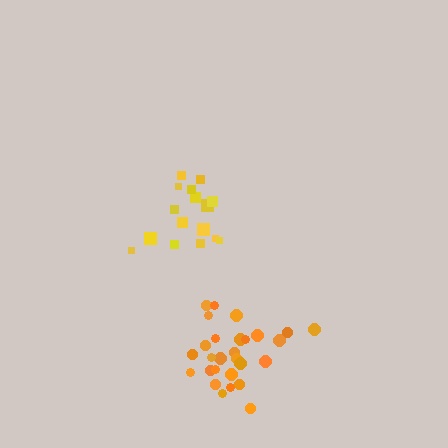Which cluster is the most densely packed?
Orange.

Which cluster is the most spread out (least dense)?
Yellow.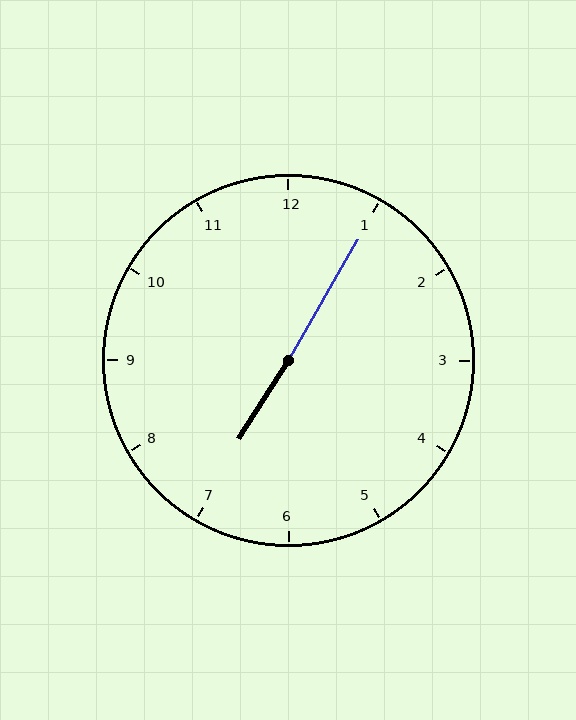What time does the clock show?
7:05.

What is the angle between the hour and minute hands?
Approximately 178 degrees.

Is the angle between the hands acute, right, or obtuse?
It is obtuse.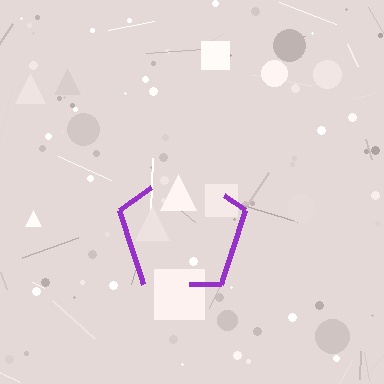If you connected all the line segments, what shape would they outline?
They would outline a pentagon.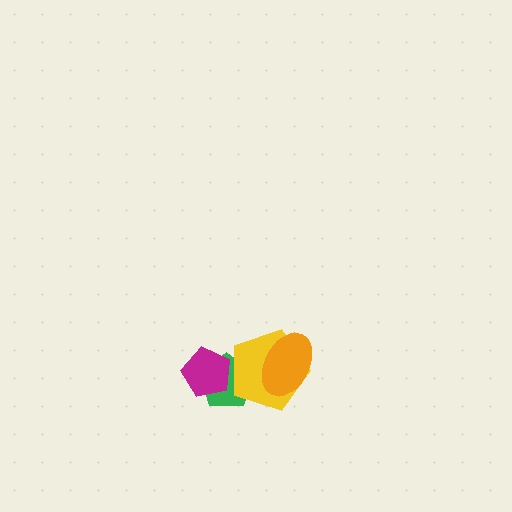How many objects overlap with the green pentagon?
2 objects overlap with the green pentagon.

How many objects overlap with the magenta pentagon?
2 objects overlap with the magenta pentagon.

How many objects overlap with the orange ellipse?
1 object overlaps with the orange ellipse.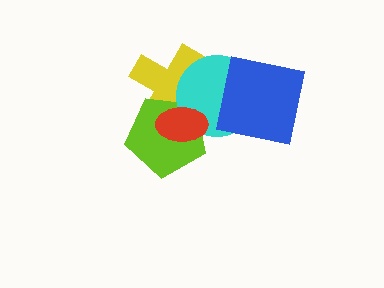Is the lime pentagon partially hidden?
Yes, it is partially covered by another shape.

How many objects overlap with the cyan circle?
4 objects overlap with the cyan circle.